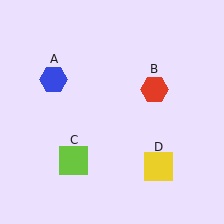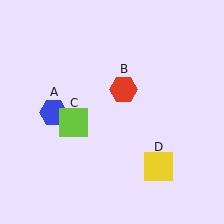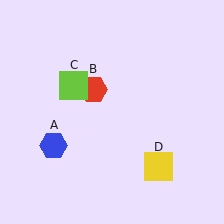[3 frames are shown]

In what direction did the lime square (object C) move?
The lime square (object C) moved up.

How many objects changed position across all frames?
3 objects changed position: blue hexagon (object A), red hexagon (object B), lime square (object C).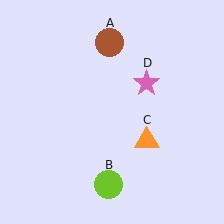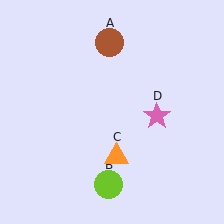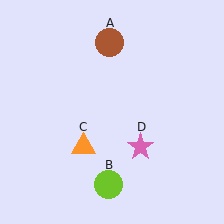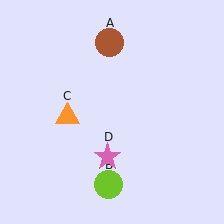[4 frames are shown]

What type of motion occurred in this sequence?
The orange triangle (object C), pink star (object D) rotated clockwise around the center of the scene.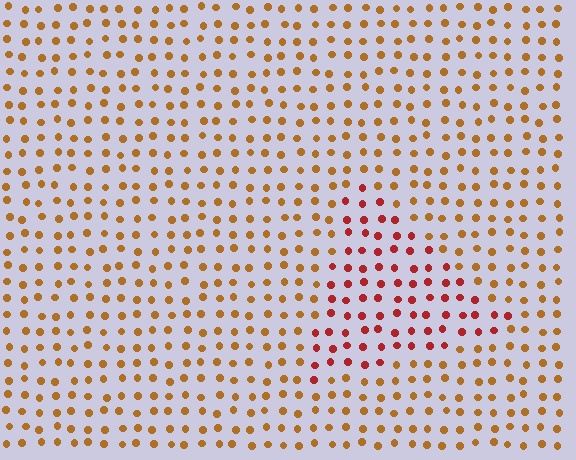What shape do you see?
I see a triangle.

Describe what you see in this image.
The image is filled with small brown elements in a uniform arrangement. A triangle-shaped region is visible where the elements are tinted to a slightly different hue, forming a subtle color boundary.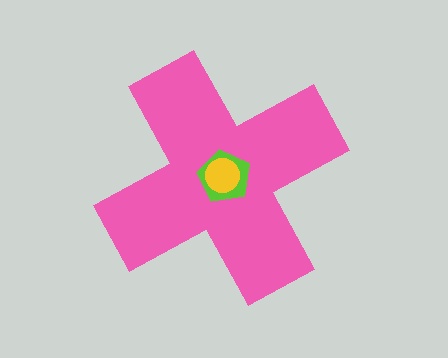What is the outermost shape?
The pink cross.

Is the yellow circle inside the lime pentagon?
Yes.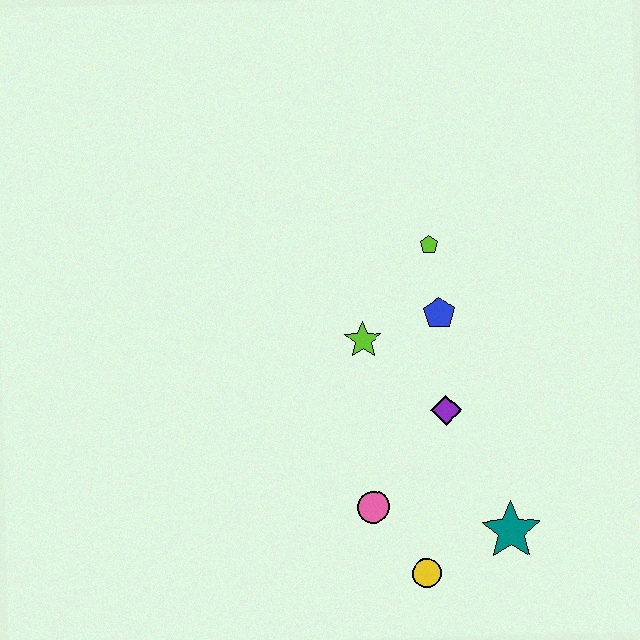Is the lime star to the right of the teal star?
No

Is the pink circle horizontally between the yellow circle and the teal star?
No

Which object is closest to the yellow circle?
The pink circle is closest to the yellow circle.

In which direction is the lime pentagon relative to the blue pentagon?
The lime pentagon is above the blue pentagon.